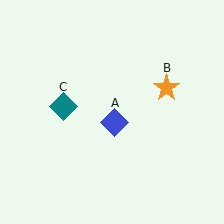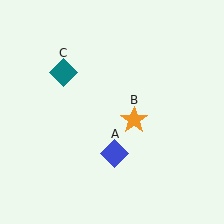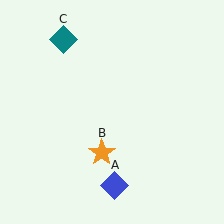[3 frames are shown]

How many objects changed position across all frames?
3 objects changed position: blue diamond (object A), orange star (object B), teal diamond (object C).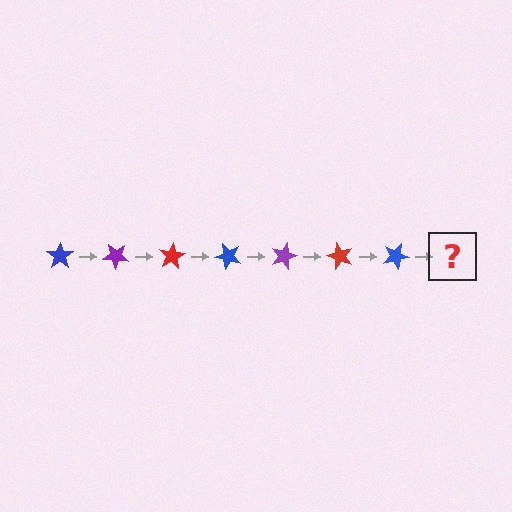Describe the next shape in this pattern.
It should be a purple star, rotated 280 degrees from the start.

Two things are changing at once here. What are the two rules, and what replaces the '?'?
The two rules are that it rotates 40 degrees each step and the color cycles through blue, purple, and red. The '?' should be a purple star, rotated 280 degrees from the start.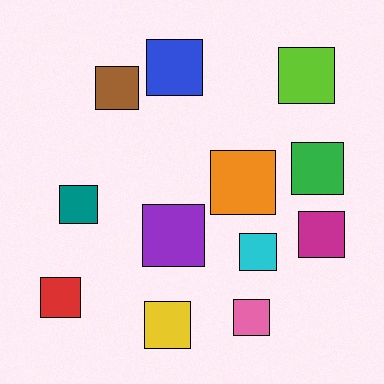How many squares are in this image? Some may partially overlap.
There are 12 squares.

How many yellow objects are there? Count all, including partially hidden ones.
There is 1 yellow object.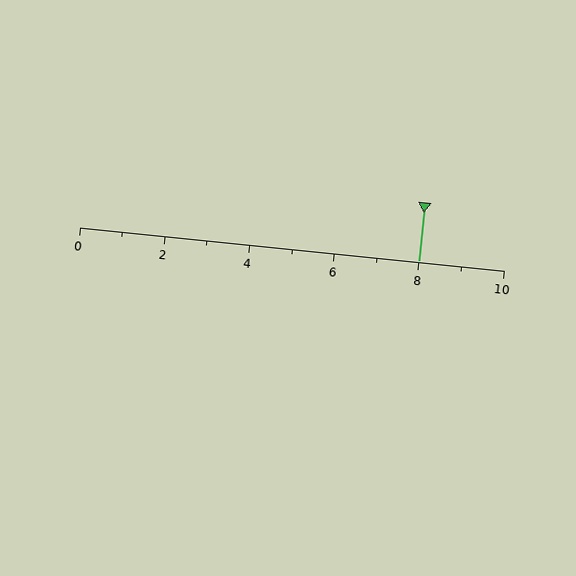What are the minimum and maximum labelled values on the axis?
The axis runs from 0 to 10.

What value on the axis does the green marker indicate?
The marker indicates approximately 8.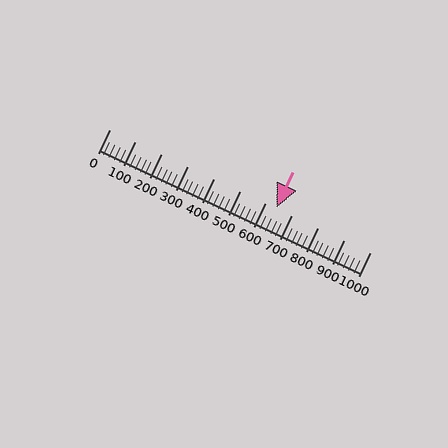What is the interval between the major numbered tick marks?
The major tick marks are spaced 100 units apart.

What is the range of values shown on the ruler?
The ruler shows values from 0 to 1000.